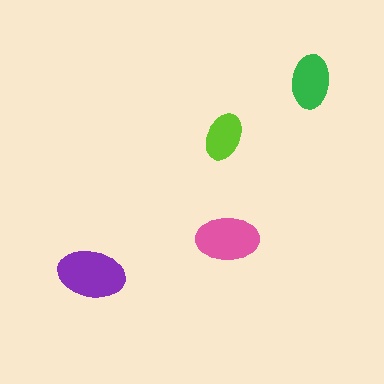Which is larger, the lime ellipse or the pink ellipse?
The pink one.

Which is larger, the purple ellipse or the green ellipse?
The purple one.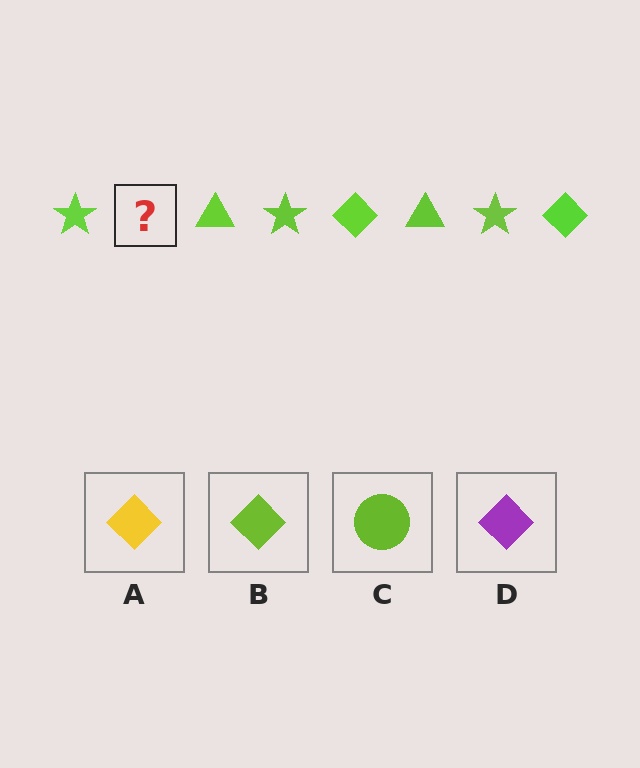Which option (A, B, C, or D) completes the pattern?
B.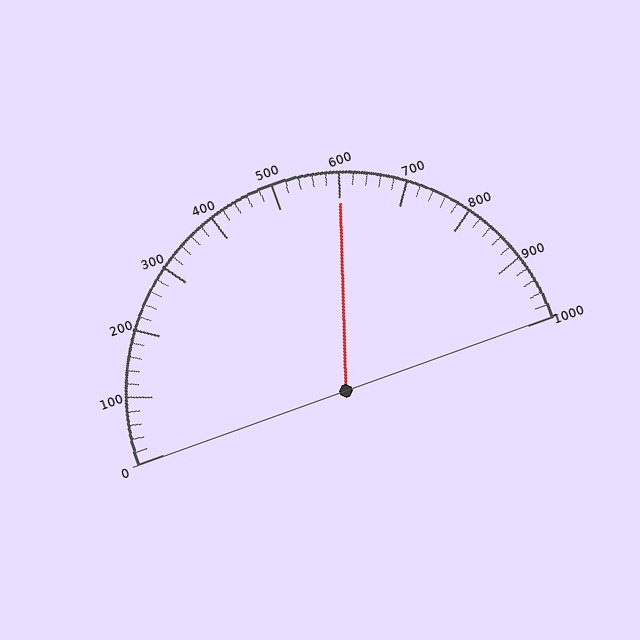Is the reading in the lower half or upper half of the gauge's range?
The reading is in the upper half of the range (0 to 1000).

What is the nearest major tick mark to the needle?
The nearest major tick mark is 600.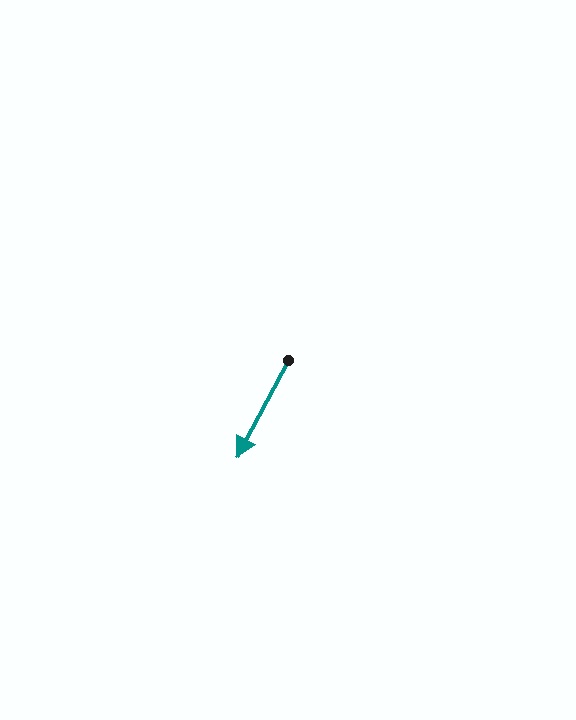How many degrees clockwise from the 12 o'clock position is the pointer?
Approximately 208 degrees.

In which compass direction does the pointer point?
Southwest.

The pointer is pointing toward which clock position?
Roughly 7 o'clock.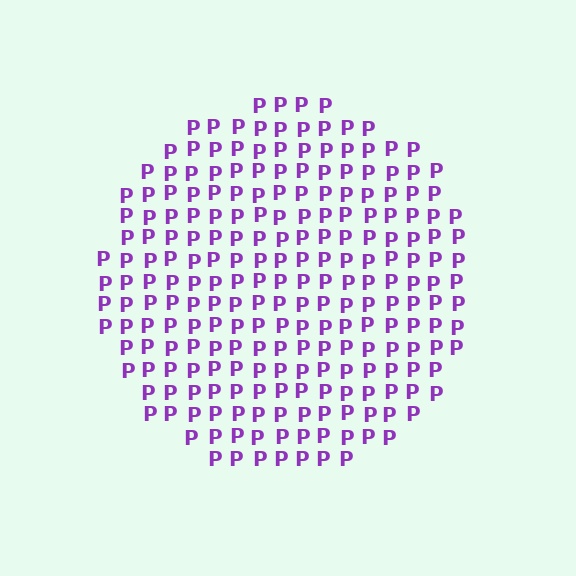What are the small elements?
The small elements are letter P's.